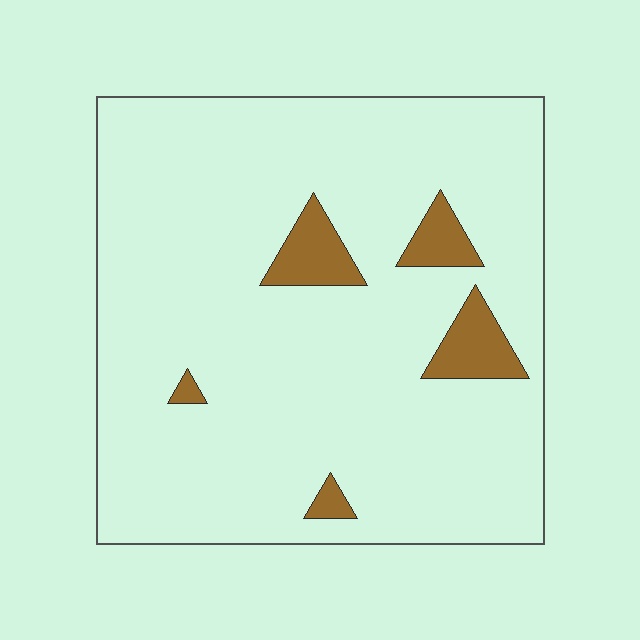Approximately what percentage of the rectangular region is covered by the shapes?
Approximately 10%.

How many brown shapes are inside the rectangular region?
5.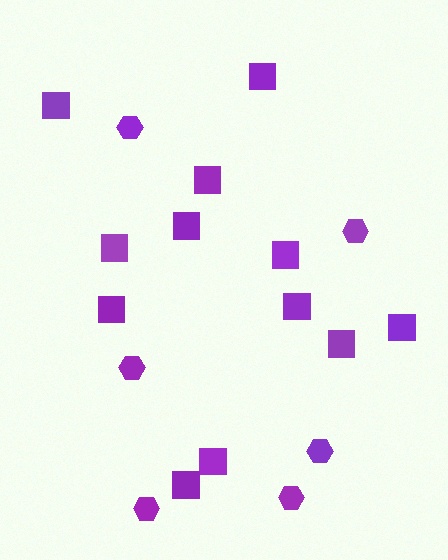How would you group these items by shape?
There are 2 groups: one group of hexagons (6) and one group of squares (12).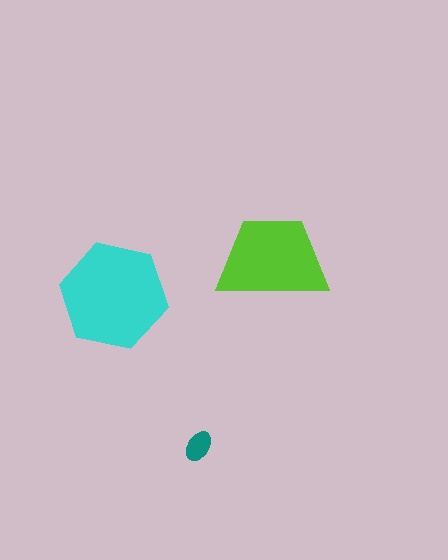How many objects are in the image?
There are 3 objects in the image.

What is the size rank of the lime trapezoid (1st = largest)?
2nd.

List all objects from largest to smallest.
The cyan hexagon, the lime trapezoid, the teal ellipse.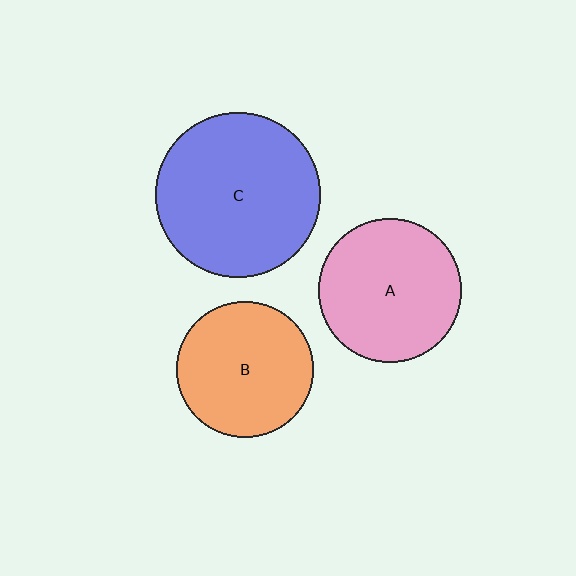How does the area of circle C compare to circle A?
Approximately 1.3 times.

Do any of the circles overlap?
No, none of the circles overlap.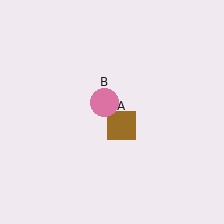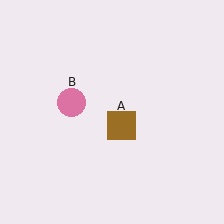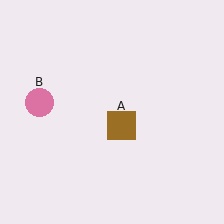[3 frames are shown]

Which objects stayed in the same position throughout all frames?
Brown square (object A) remained stationary.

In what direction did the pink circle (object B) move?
The pink circle (object B) moved left.